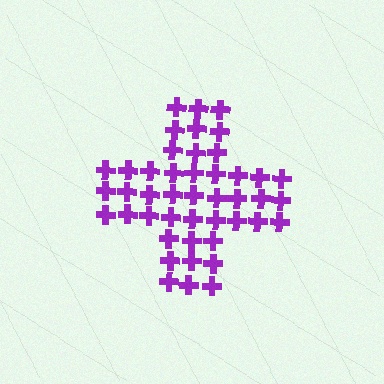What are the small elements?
The small elements are crosses.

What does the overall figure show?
The overall figure shows a cross.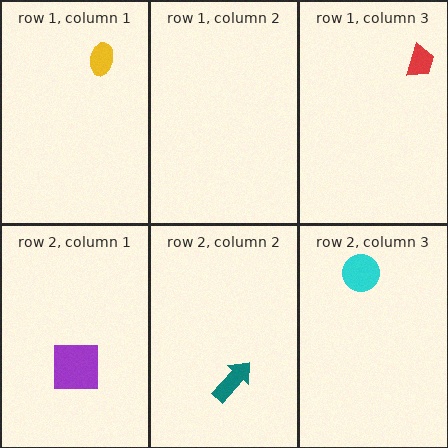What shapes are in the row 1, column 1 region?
The yellow ellipse.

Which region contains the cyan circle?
The row 2, column 3 region.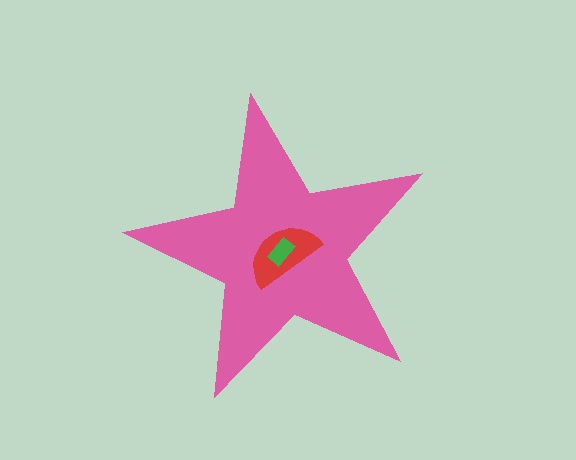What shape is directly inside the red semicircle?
The green rectangle.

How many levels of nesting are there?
3.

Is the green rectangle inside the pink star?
Yes.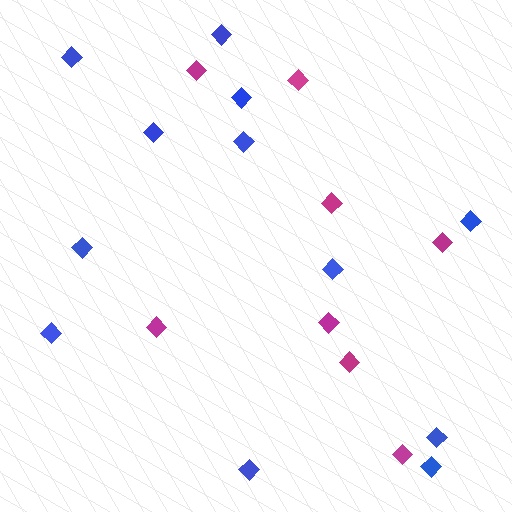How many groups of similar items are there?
There are 2 groups: one group of blue diamonds (12) and one group of magenta diamonds (8).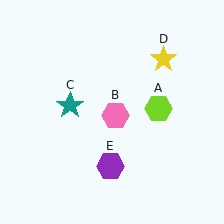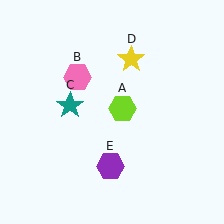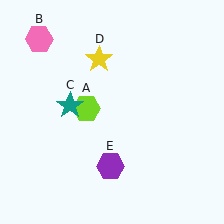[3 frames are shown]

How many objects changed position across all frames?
3 objects changed position: lime hexagon (object A), pink hexagon (object B), yellow star (object D).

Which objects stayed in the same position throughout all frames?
Teal star (object C) and purple hexagon (object E) remained stationary.